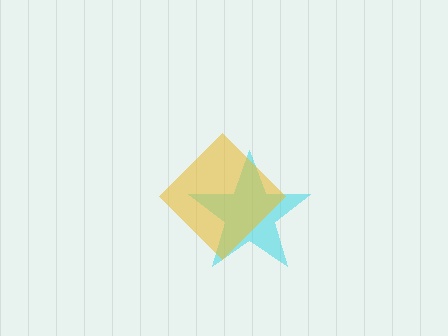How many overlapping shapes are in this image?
There are 2 overlapping shapes in the image.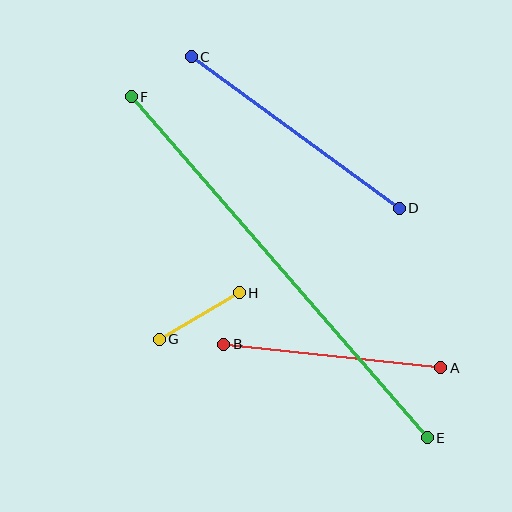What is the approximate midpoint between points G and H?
The midpoint is at approximately (199, 316) pixels.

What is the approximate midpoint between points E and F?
The midpoint is at approximately (279, 267) pixels.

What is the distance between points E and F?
The distance is approximately 451 pixels.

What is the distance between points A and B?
The distance is approximately 218 pixels.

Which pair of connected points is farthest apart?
Points E and F are farthest apart.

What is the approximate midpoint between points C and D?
The midpoint is at approximately (295, 132) pixels.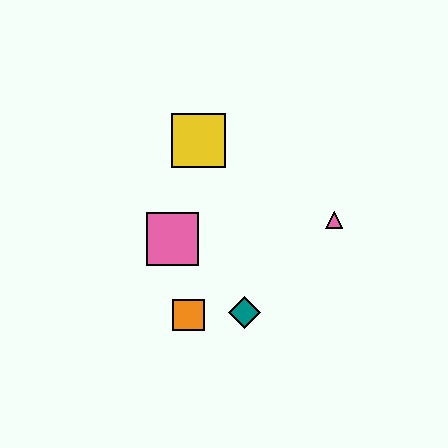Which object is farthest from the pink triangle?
The orange square is farthest from the pink triangle.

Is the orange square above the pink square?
No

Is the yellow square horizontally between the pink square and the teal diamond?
Yes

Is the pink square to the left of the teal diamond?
Yes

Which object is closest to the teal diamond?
The orange square is closest to the teal diamond.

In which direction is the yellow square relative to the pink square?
The yellow square is above the pink square.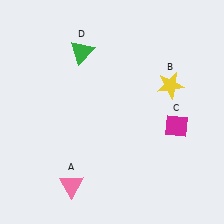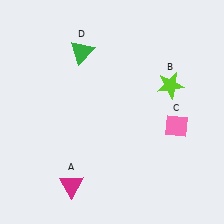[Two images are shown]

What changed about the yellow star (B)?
In Image 1, B is yellow. In Image 2, it changed to lime.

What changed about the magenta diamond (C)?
In Image 1, C is magenta. In Image 2, it changed to pink.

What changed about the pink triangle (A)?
In Image 1, A is pink. In Image 2, it changed to magenta.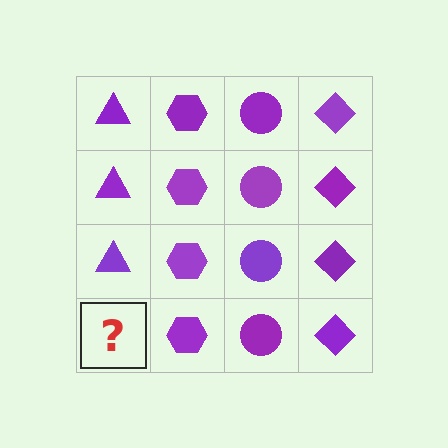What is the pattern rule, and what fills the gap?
The rule is that each column has a consistent shape. The gap should be filled with a purple triangle.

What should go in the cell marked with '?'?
The missing cell should contain a purple triangle.